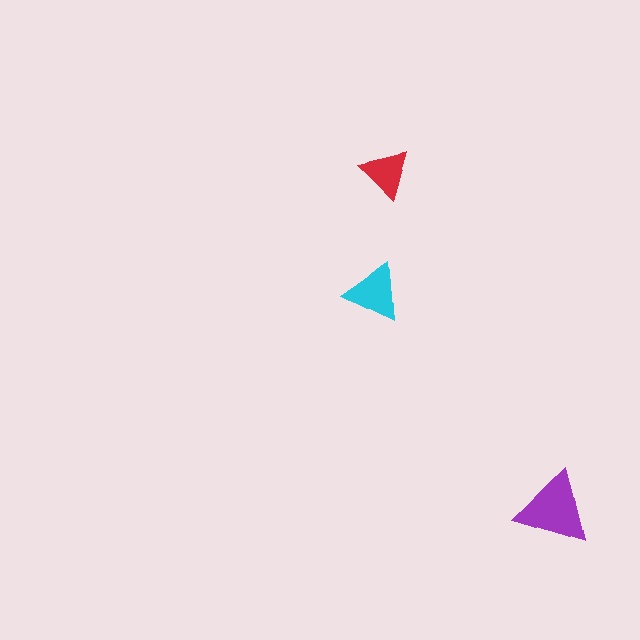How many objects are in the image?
There are 3 objects in the image.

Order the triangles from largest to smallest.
the purple one, the cyan one, the red one.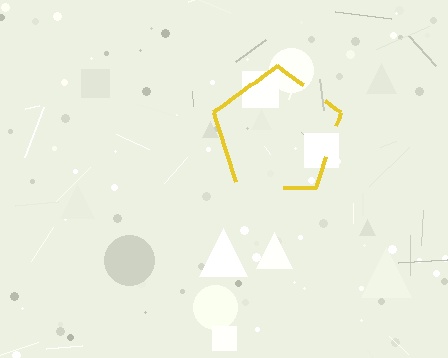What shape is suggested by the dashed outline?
The dashed outline suggests a pentagon.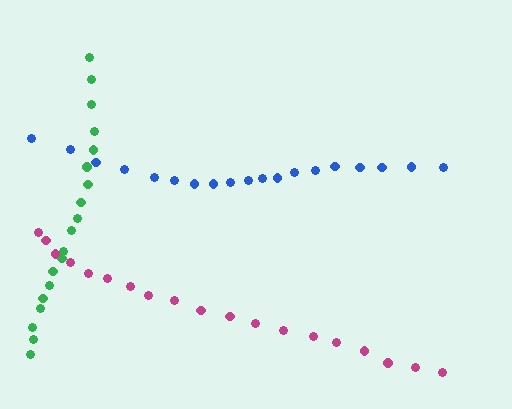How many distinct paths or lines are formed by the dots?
There are 3 distinct paths.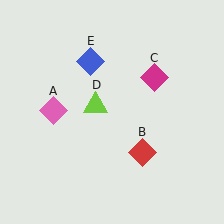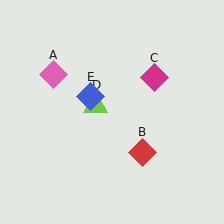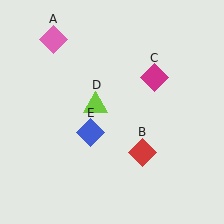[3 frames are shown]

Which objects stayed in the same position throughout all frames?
Red diamond (object B) and magenta diamond (object C) and lime triangle (object D) remained stationary.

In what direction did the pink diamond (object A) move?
The pink diamond (object A) moved up.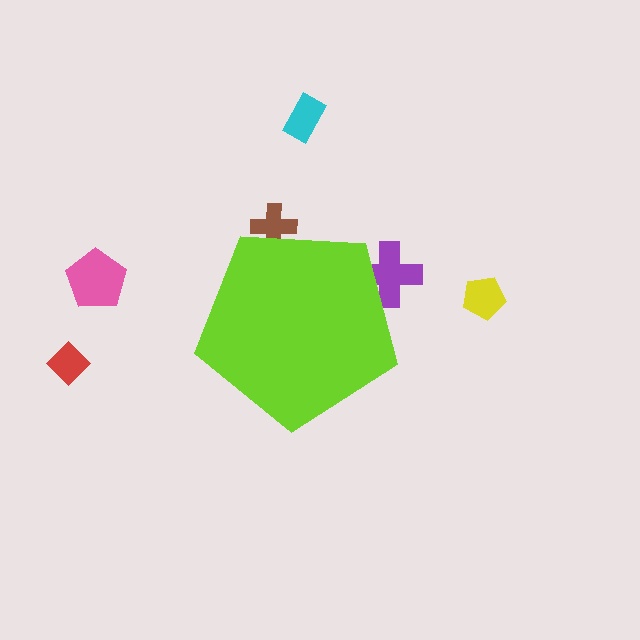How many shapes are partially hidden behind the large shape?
2 shapes are partially hidden.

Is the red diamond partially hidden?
No, the red diamond is fully visible.